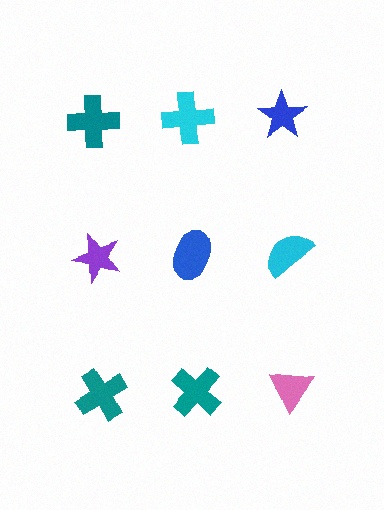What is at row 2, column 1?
A purple star.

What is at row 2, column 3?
A cyan semicircle.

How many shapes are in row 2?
3 shapes.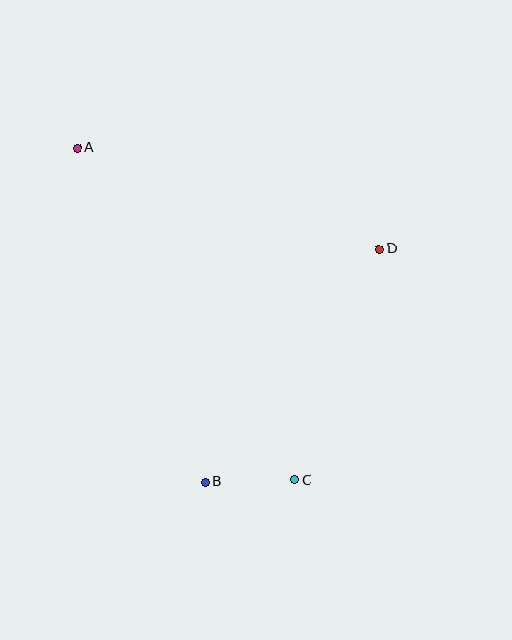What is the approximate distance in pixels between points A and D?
The distance between A and D is approximately 318 pixels.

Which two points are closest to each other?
Points B and C are closest to each other.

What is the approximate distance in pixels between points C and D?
The distance between C and D is approximately 246 pixels.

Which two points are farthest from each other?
Points A and C are farthest from each other.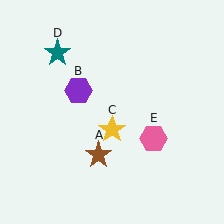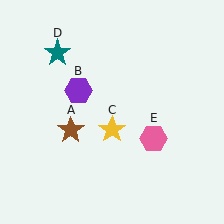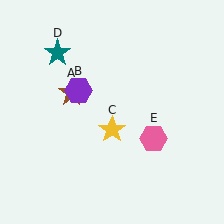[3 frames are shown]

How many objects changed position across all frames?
1 object changed position: brown star (object A).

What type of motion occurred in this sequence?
The brown star (object A) rotated clockwise around the center of the scene.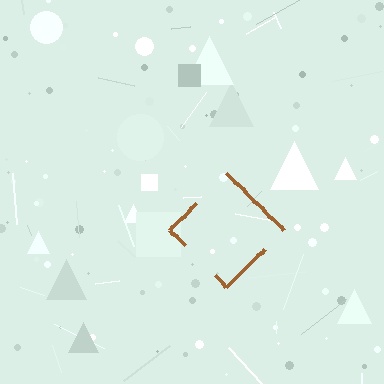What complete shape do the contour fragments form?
The contour fragments form a diamond.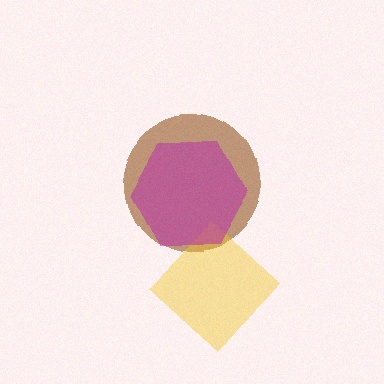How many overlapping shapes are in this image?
There are 3 overlapping shapes in the image.